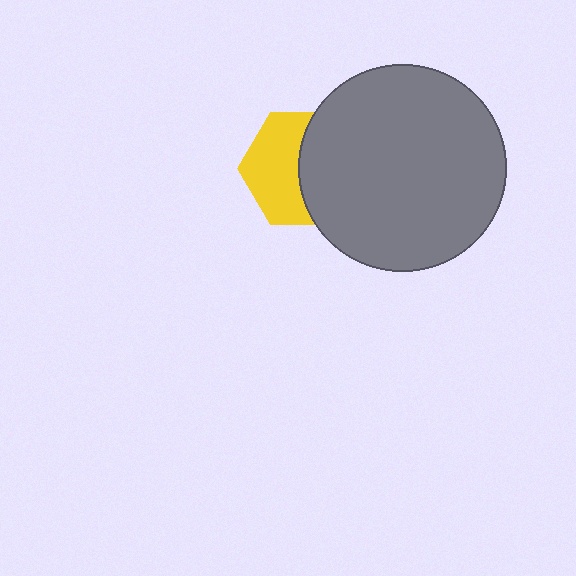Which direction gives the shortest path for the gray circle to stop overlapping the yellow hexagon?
Moving right gives the shortest separation.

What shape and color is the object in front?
The object in front is a gray circle.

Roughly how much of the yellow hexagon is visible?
About half of it is visible (roughly 51%).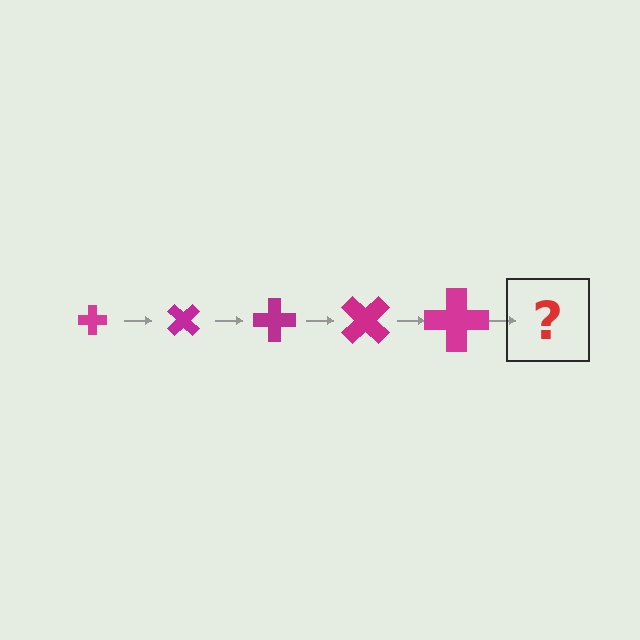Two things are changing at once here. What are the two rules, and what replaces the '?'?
The two rules are that the cross grows larger each step and it rotates 45 degrees each step. The '?' should be a cross, larger than the previous one and rotated 225 degrees from the start.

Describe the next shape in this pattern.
It should be a cross, larger than the previous one and rotated 225 degrees from the start.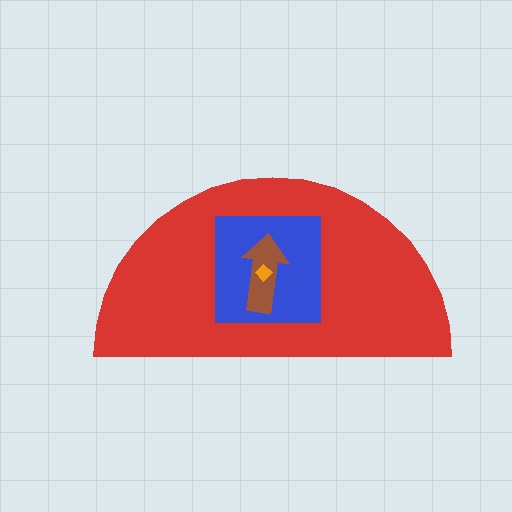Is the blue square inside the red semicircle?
Yes.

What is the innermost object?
The orange diamond.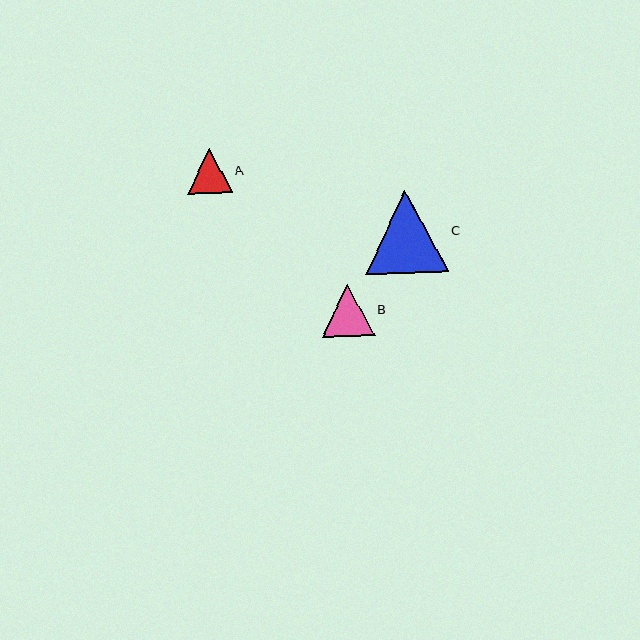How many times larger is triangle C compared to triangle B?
Triangle C is approximately 1.6 times the size of triangle B.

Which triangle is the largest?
Triangle C is the largest with a size of approximately 83 pixels.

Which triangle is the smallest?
Triangle A is the smallest with a size of approximately 45 pixels.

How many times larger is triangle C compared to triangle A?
Triangle C is approximately 1.9 times the size of triangle A.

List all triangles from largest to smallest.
From largest to smallest: C, B, A.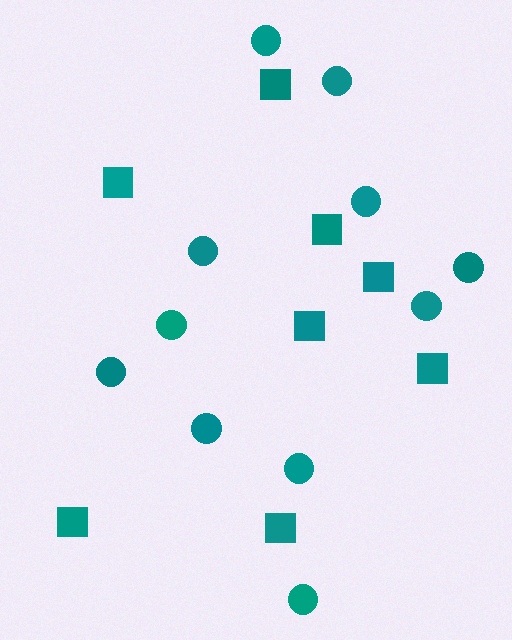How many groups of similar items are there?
There are 2 groups: one group of squares (8) and one group of circles (11).